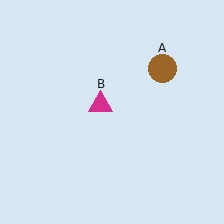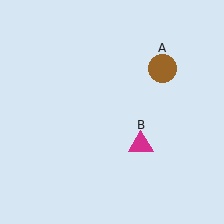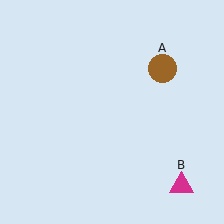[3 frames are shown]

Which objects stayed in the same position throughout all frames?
Brown circle (object A) remained stationary.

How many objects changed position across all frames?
1 object changed position: magenta triangle (object B).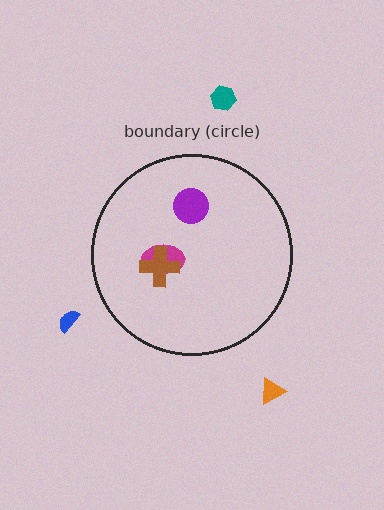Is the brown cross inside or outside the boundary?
Inside.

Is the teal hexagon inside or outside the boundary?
Outside.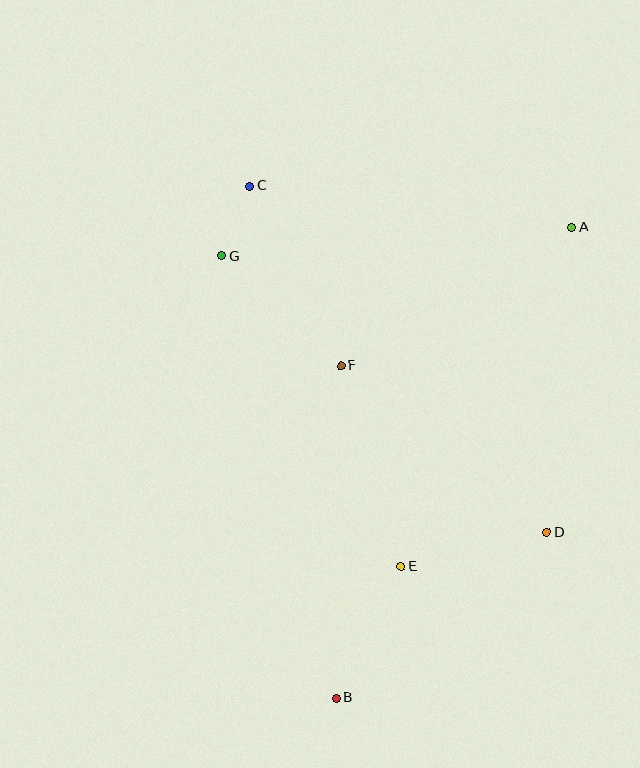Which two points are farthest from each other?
Points A and B are farthest from each other.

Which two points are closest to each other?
Points C and G are closest to each other.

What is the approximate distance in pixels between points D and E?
The distance between D and E is approximately 149 pixels.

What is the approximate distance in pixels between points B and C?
The distance between B and C is approximately 519 pixels.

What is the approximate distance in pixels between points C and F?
The distance between C and F is approximately 202 pixels.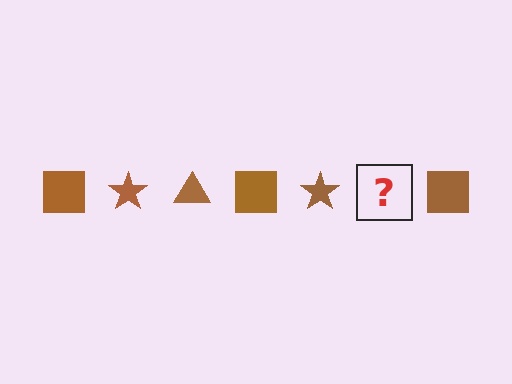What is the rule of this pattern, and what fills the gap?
The rule is that the pattern cycles through square, star, triangle shapes in brown. The gap should be filled with a brown triangle.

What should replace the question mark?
The question mark should be replaced with a brown triangle.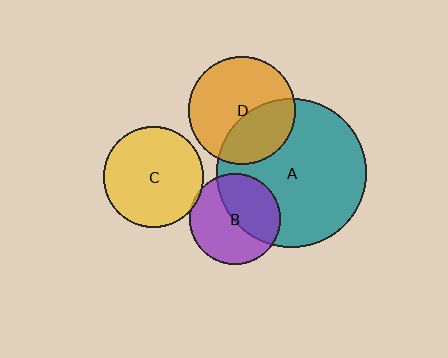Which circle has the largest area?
Circle A (teal).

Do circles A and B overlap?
Yes.